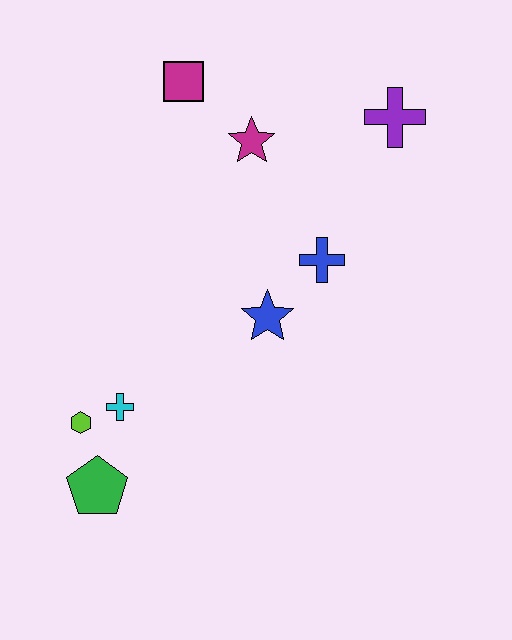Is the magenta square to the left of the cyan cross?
No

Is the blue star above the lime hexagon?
Yes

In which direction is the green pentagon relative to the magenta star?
The green pentagon is below the magenta star.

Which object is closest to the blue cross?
The blue star is closest to the blue cross.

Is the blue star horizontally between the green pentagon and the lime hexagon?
No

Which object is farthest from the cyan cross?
The purple cross is farthest from the cyan cross.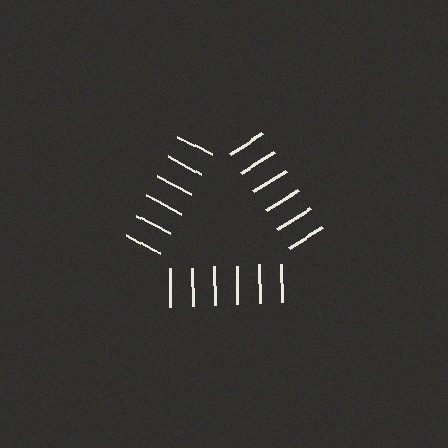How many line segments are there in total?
18 — 6 along each of the 3 edges.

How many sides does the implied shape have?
3 sides — the line-ends trace a triangle.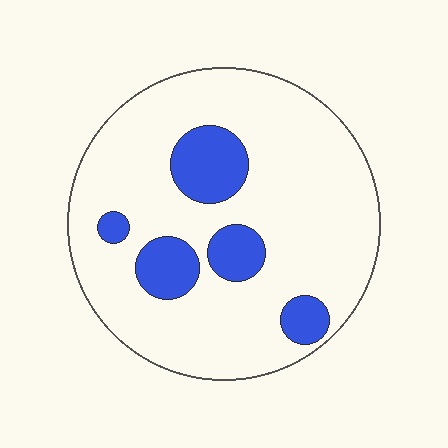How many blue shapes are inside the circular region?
5.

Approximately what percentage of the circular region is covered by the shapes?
Approximately 20%.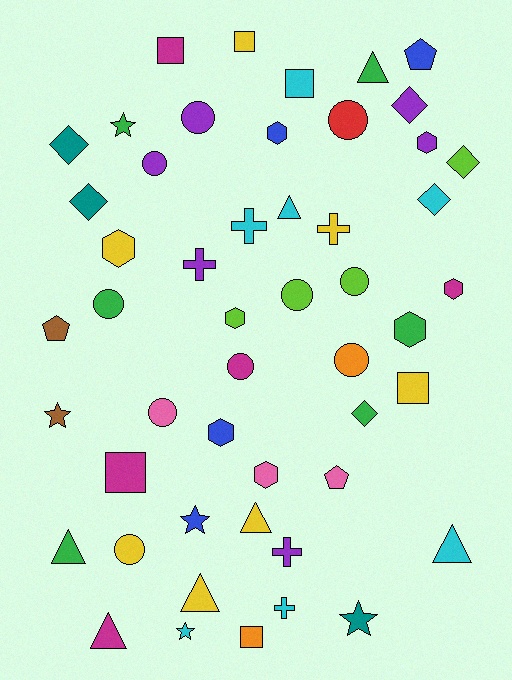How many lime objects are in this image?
There are 4 lime objects.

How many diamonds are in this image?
There are 6 diamonds.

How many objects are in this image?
There are 50 objects.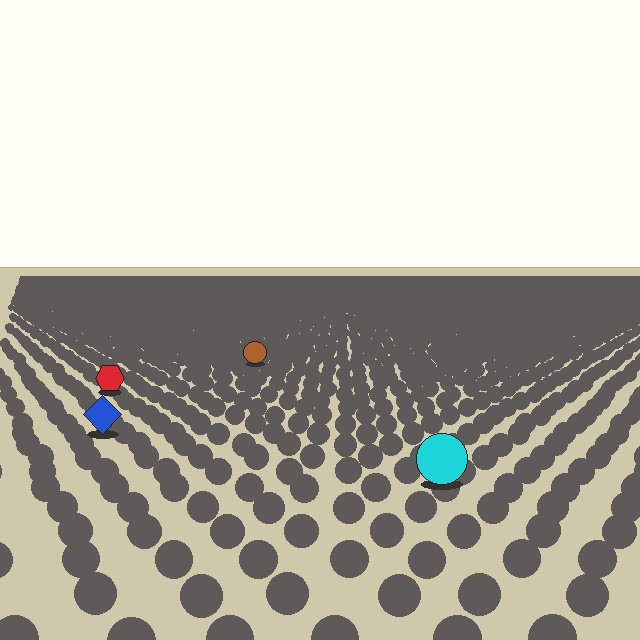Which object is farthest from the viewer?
The brown circle is farthest from the viewer. It appears smaller and the ground texture around it is denser.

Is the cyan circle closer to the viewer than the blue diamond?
Yes. The cyan circle is closer — you can tell from the texture gradient: the ground texture is coarser near it.